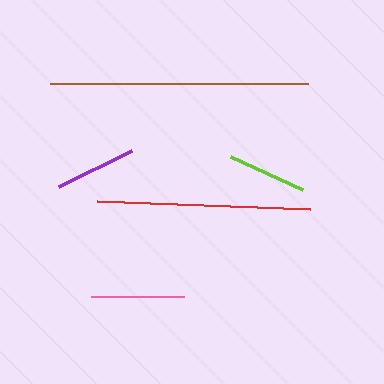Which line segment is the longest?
The brown line is the longest at approximately 258 pixels.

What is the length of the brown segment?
The brown segment is approximately 258 pixels long.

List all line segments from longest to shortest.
From longest to shortest: brown, red, pink, purple, lime.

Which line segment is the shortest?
The lime line is the shortest at approximately 79 pixels.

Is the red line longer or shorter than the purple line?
The red line is longer than the purple line.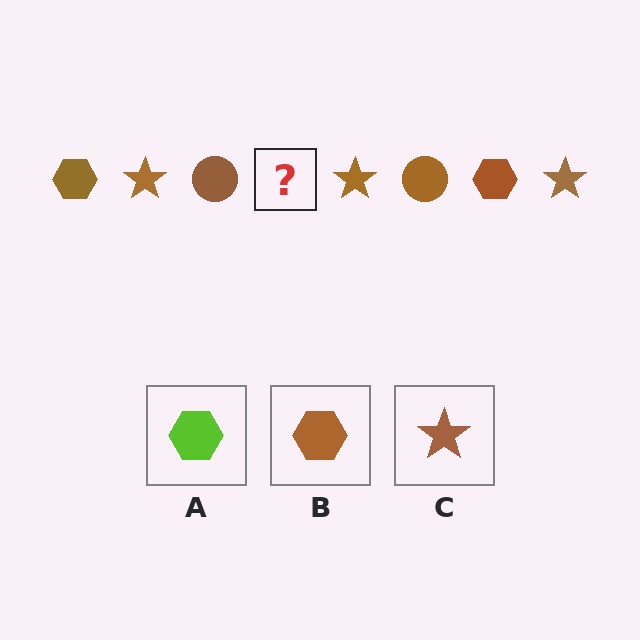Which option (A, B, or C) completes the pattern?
B.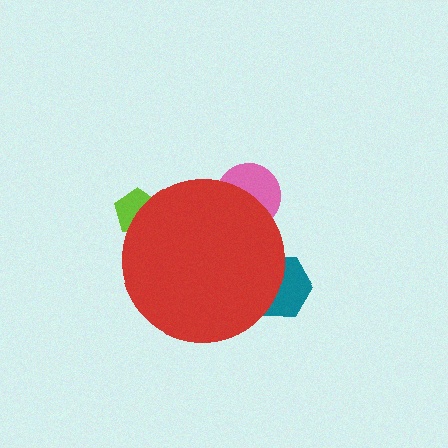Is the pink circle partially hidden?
Yes, the pink circle is partially hidden behind the red circle.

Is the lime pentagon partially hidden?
Yes, the lime pentagon is partially hidden behind the red circle.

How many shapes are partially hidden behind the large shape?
3 shapes are partially hidden.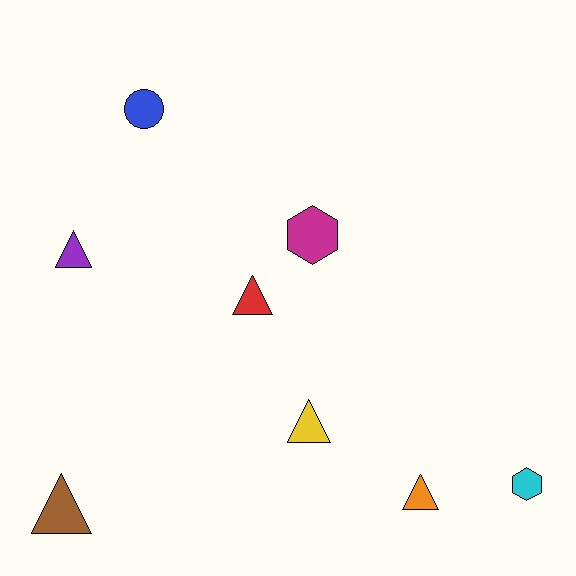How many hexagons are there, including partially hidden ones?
There are 2 hexagons.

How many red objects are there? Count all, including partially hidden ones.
There is 1 red object.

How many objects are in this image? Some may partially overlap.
There are 8 objects.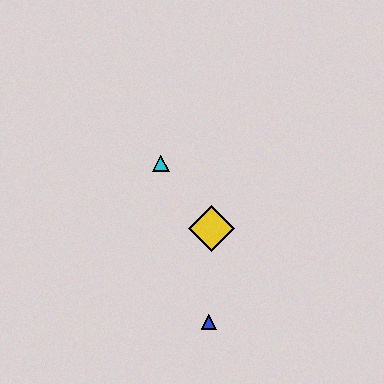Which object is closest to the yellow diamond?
The cyan triangle is closest to the yellow diamond.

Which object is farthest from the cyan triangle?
The blue triangle is farthest from the cyan triangle.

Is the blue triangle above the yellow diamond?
No